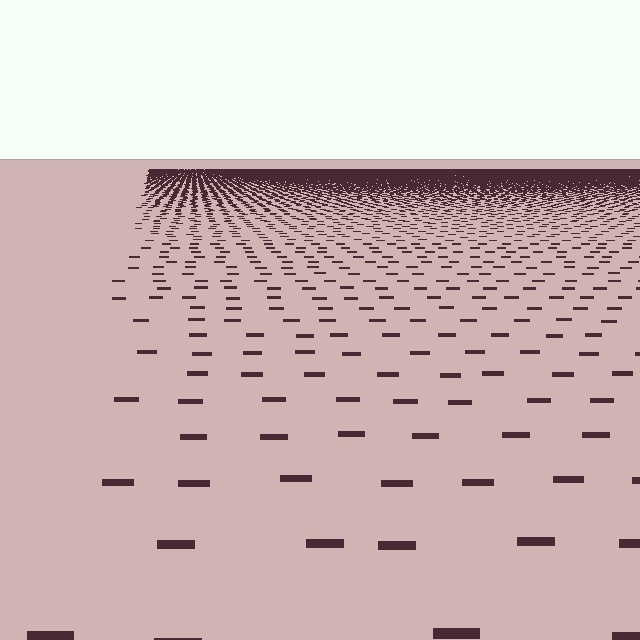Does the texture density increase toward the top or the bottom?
Density increases toward the top.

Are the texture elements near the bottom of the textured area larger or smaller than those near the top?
Larger. Near the bottom, elements are closer to the viewer and appear at a bigger on-screen size.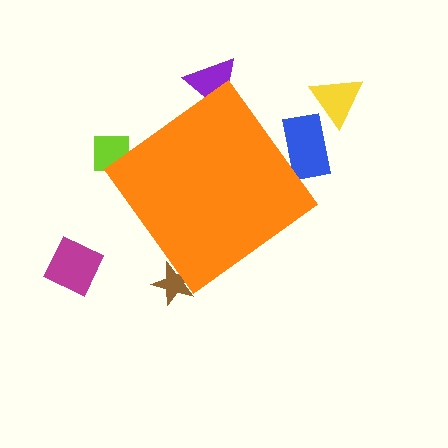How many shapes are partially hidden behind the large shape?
4 shapes are partially hidden.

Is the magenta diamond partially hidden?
No, the magenta diamond is fully visible.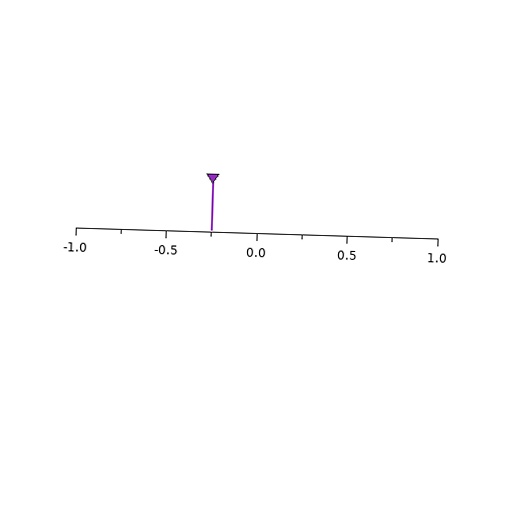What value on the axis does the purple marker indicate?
The marker indicates approximately -0.25.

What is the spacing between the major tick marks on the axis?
The major ticks are spaced 0.5 apart.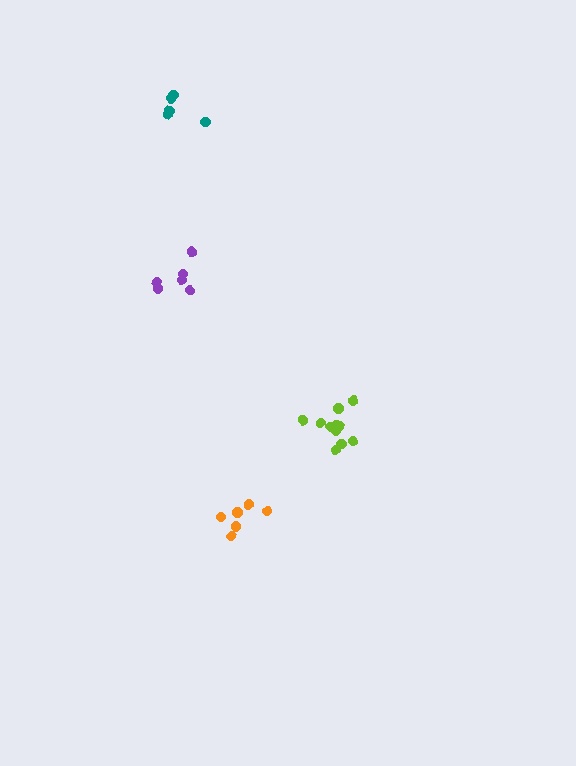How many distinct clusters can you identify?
There are 4 distinct clusters.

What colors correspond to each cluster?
The clusters are colored: teal, orange, purple, lime.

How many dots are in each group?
Group 1: 5 dots, Group 2: 6 dots, Group 3: 6 dots, Group 4: 11 dots (28 total).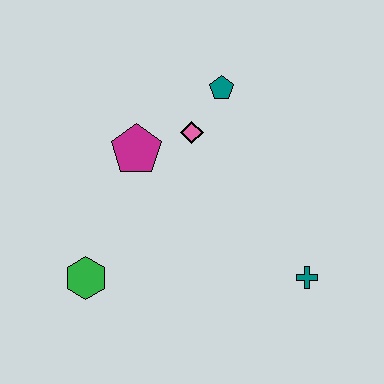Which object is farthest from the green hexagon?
The teal pentagon is farthest from the green hexagon.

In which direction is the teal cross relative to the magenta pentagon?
The teal cross is to the right of the magenta pentagon.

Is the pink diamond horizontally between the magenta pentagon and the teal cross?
Yes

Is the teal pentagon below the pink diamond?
No